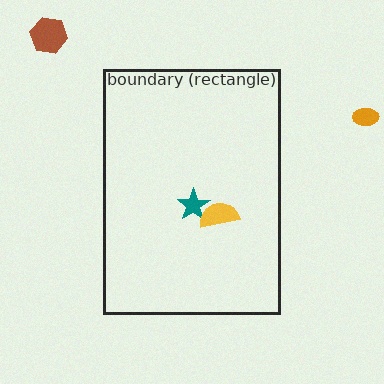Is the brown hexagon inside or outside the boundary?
Outside.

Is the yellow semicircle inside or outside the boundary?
Inside.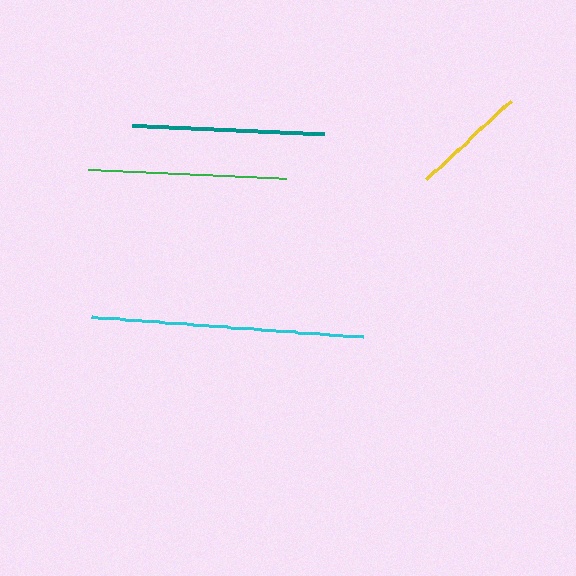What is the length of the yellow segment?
The yellow segment is approximately 116 pixels long.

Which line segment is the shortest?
The yellow line is the shortest at approximately 116 pixels.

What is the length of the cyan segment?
The cyan segment is approximately 272 pixels long.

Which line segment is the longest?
The cyan line is the longest at approximately 272 pixels.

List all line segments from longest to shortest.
From longest to shortest: cyan, green, teal, yellow.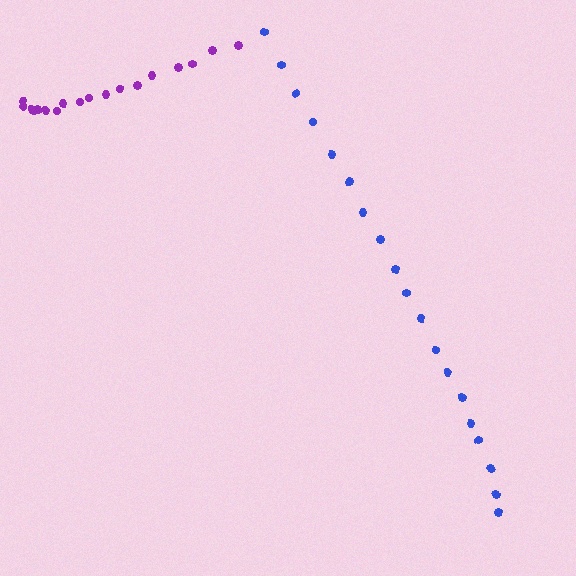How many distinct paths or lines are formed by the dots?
There are 2 distinct paths.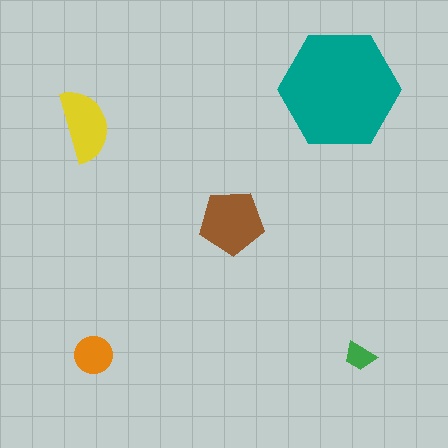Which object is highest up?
The teal hexagon is topmost.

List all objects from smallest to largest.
The green trapezoid, the orange circle, the yellow semicircle, the brown pentagon, the teal hexagon.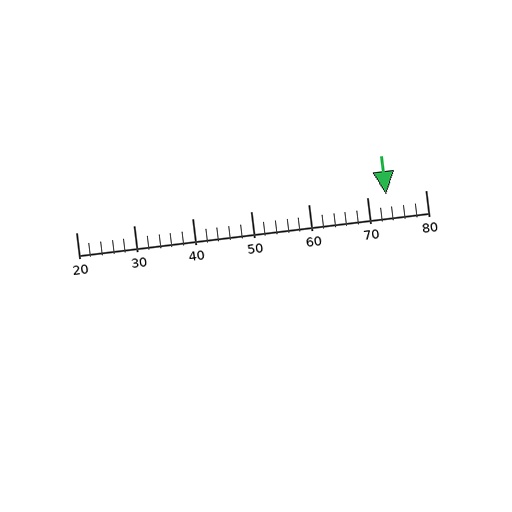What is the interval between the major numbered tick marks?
The major tick marks are spaced 10 units apart.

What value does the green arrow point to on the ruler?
The green arrow points to approximately 73.